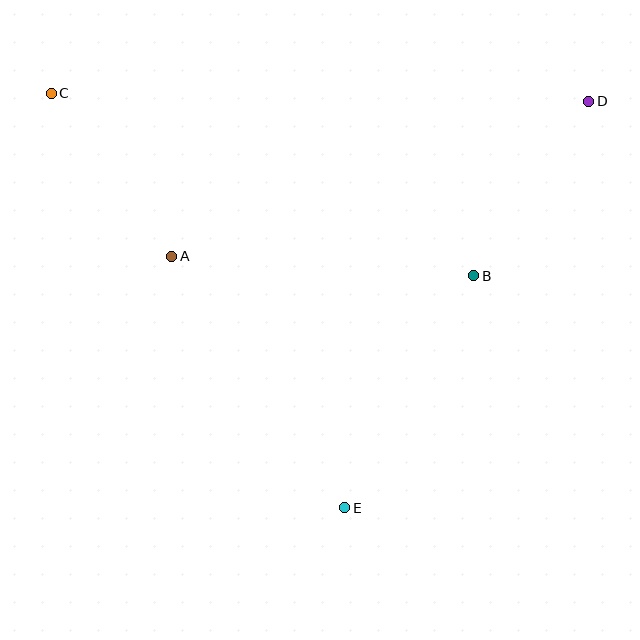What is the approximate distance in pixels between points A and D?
The distance between A and D is approximately 445 pixels.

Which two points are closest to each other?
Points A and C are closest to each other.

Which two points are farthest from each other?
Points C and D are farthest from each other.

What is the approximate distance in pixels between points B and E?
The distance between B and E is approximately 266 pixels.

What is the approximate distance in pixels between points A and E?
The distance between A and E is approximately 305 pixels.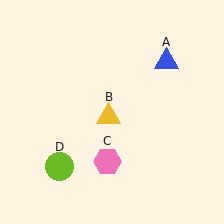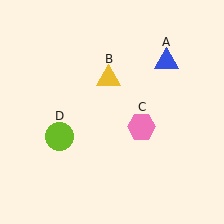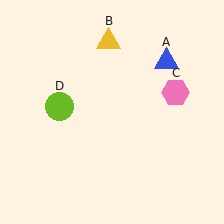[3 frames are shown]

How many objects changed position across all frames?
3 objects changed position: yellow triangle (object B), pink hexagon (object C), lime circle (object D).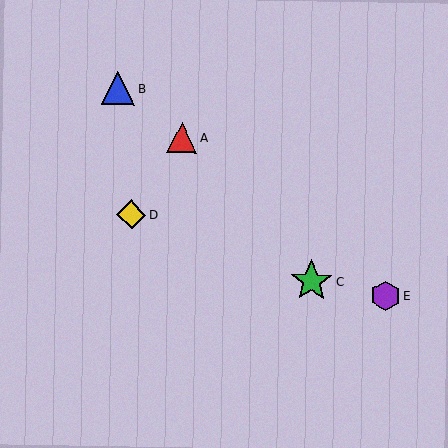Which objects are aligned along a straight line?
Objects A, B, E are aligned along a straight line.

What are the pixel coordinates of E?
Object E is at (385, 296).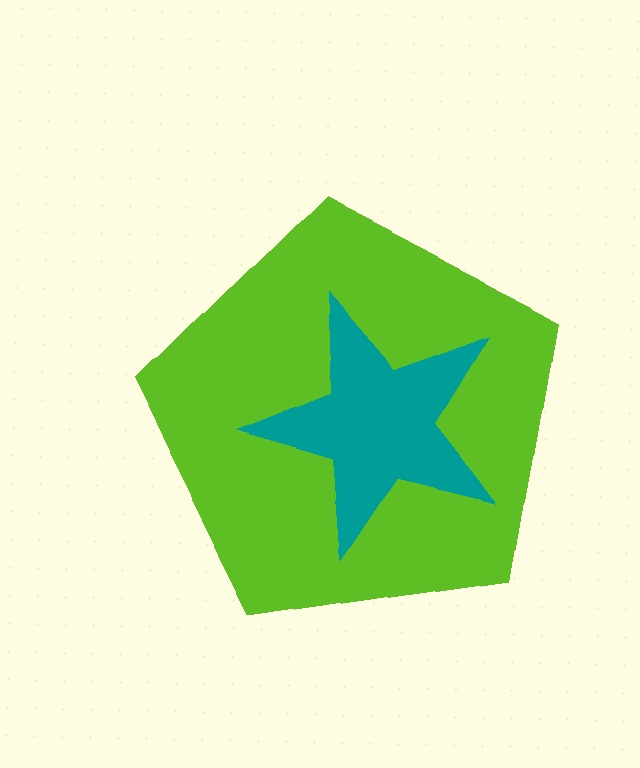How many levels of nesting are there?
2.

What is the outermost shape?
The lime pentagon.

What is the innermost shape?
The teal star.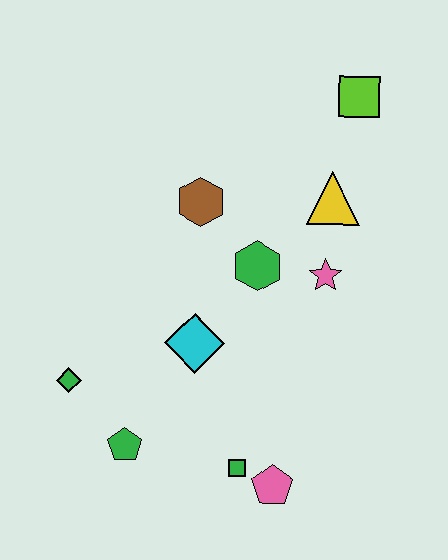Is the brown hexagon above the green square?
Yes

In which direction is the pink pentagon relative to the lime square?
The pink pentagon is below the lime square.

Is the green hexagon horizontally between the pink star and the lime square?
No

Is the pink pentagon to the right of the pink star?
No